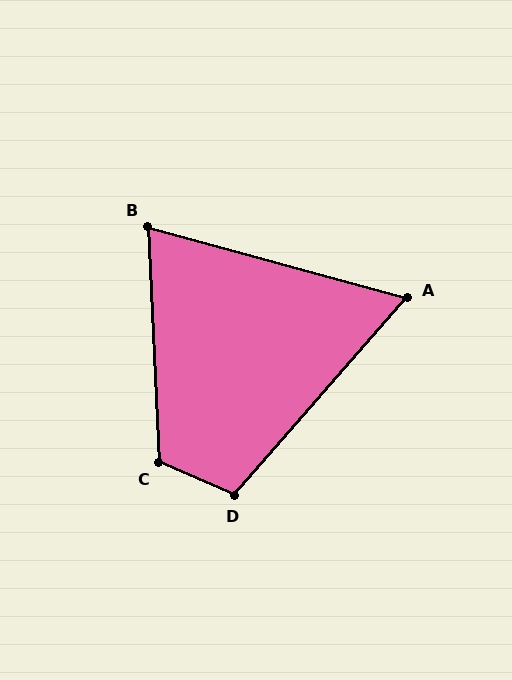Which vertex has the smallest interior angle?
A, at approximately 64 degrees.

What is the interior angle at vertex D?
Approximately 108 degrees (obtuse).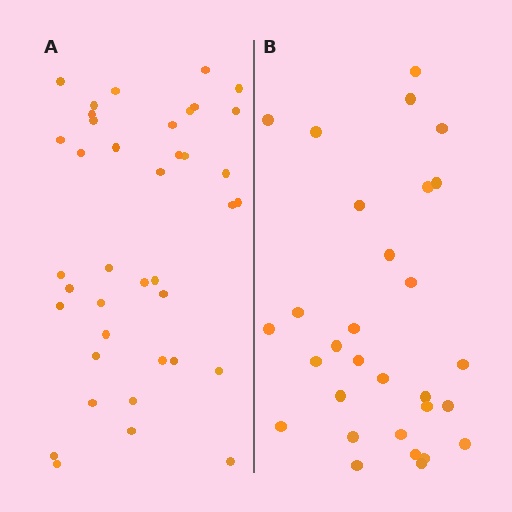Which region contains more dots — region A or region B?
Region A (the left region) has more dots.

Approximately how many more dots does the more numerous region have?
Region A has roughly 8 or so more dots than region B.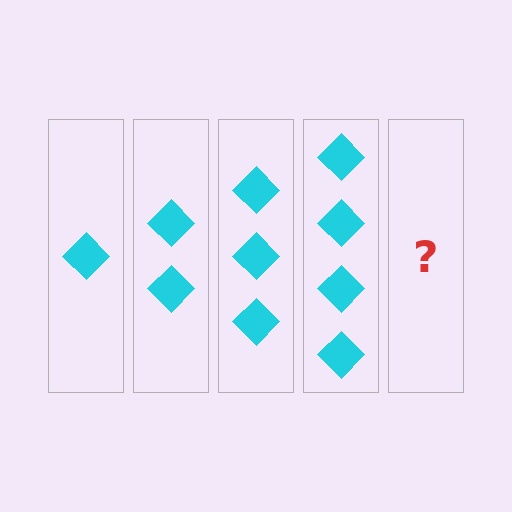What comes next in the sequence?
The next element should be 5 diamonds.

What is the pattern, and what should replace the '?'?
The pattern is that each step adds one more diamond. The '?' should be 5 diamonds.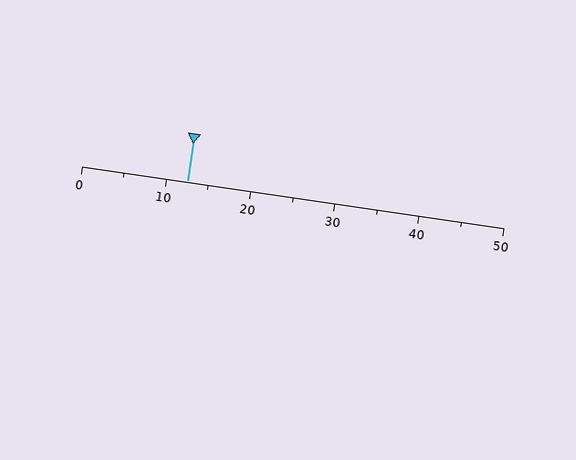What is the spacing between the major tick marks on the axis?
The major ticks are spaced 10 apart.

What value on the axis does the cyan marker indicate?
The marker indicates approximately 12.5.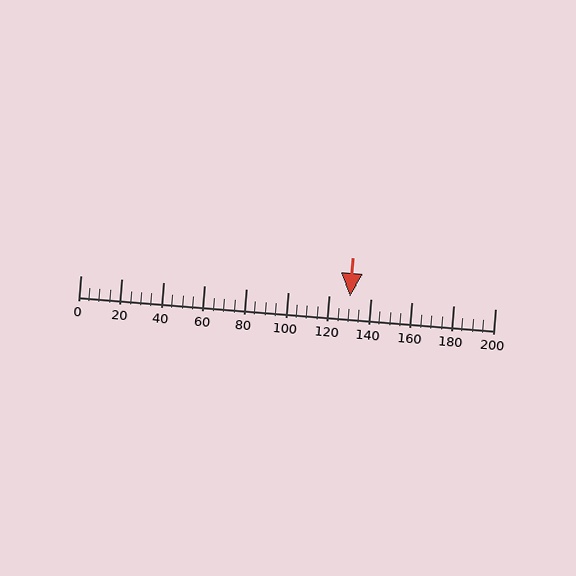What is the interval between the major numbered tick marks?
The major tick marks are spaced 20 units apart.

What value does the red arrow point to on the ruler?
The red arrow points to approximately 130.